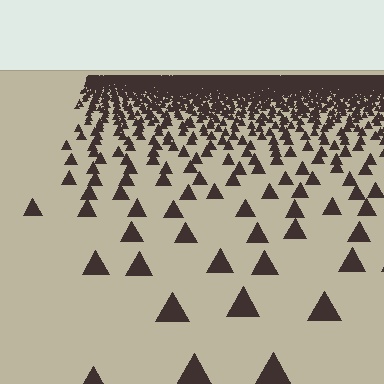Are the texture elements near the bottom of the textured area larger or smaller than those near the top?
Larger. Near the bottom, elements are closer to the viewer and appear at a bigger on-screen size.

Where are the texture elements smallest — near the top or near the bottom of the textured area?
Near the top.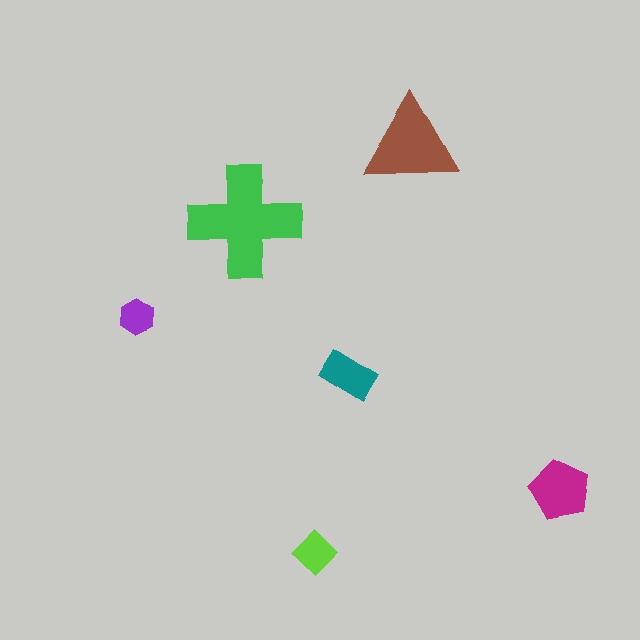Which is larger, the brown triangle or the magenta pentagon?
The brown triangle.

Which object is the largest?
The green cross.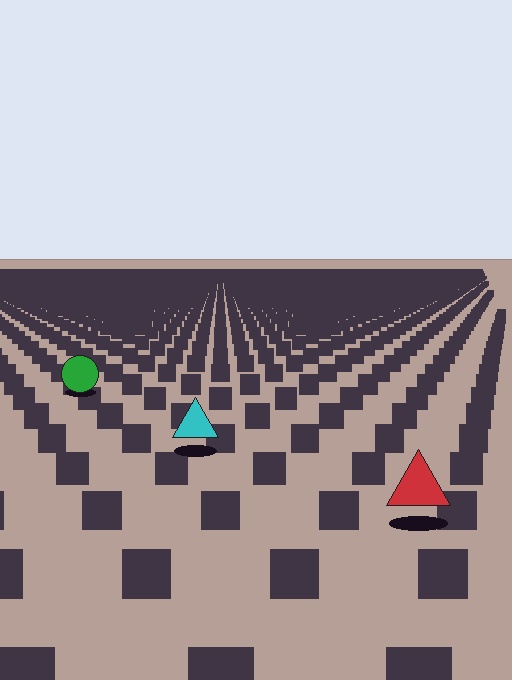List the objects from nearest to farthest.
From nearest to farthest: the red triangle, the cyan triangle, the green circle.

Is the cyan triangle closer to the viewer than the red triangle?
No. The red triangle is closer — you can tell from the texture gradient: the ground texture is coarser near it.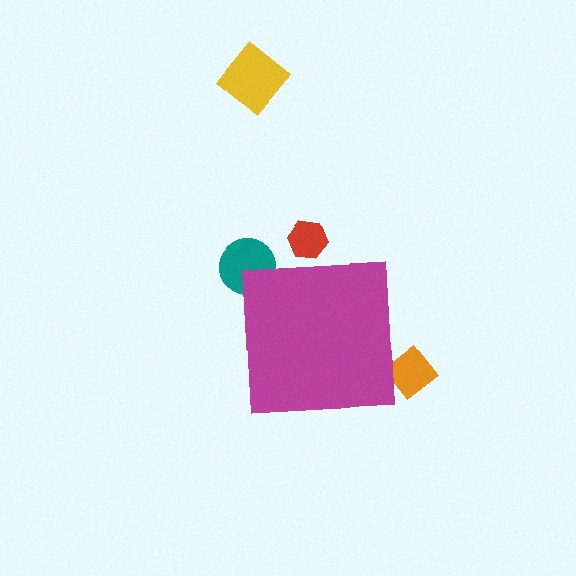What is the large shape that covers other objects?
A magenta square.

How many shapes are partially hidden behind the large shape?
3 shapes are partially hidden.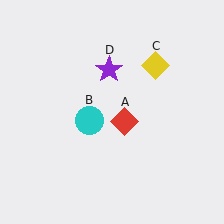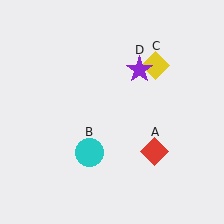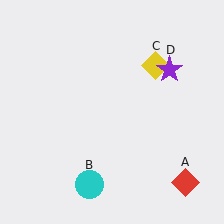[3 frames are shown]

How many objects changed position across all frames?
3 objects changed position: red diamond (object A), cyan circle (object B), purple star (object D).